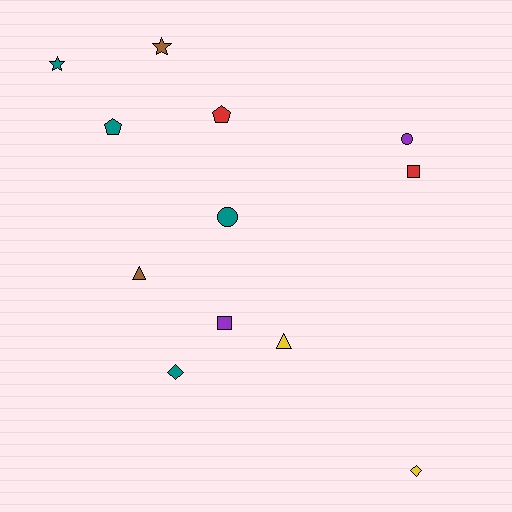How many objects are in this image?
There are 12 objects.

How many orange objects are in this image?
There are no orange objects.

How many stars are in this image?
There are 2 stars.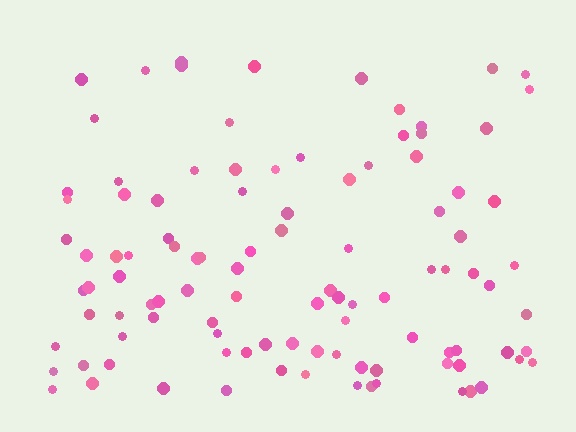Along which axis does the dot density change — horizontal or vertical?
Vertical.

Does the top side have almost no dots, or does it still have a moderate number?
Still a moderate number, just noticeably fewer than the bottom.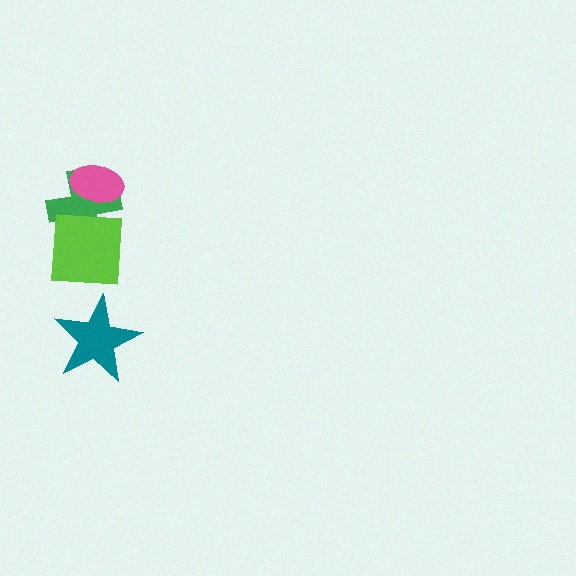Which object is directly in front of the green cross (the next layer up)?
The pink ellipse is directly in front of the green cross.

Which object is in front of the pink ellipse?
The lime square is in front of the pink ellipse.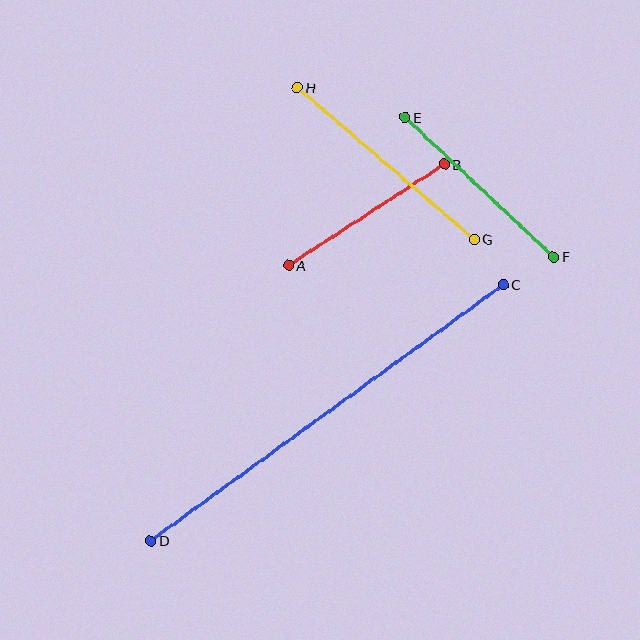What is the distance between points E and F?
The distance is approximately 204 pixels.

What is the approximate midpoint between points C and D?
The midpoint is at approximately (327, 413) pixels.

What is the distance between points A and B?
The distance is approximately 185 pixels.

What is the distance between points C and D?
The distance is approximately 436 pixels.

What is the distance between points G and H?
The distance is approximately 233 pixels.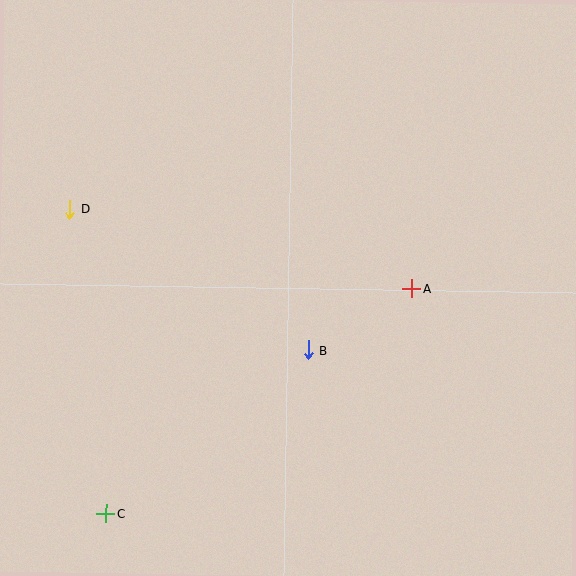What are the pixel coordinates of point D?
Point D is at (70, 209).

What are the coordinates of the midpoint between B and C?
The midpoint between B and C is at (207, 432).